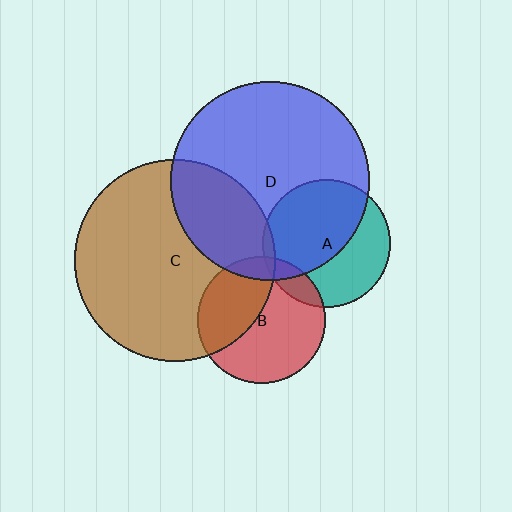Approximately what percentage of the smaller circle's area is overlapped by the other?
Approximately 10%.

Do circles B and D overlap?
Yes.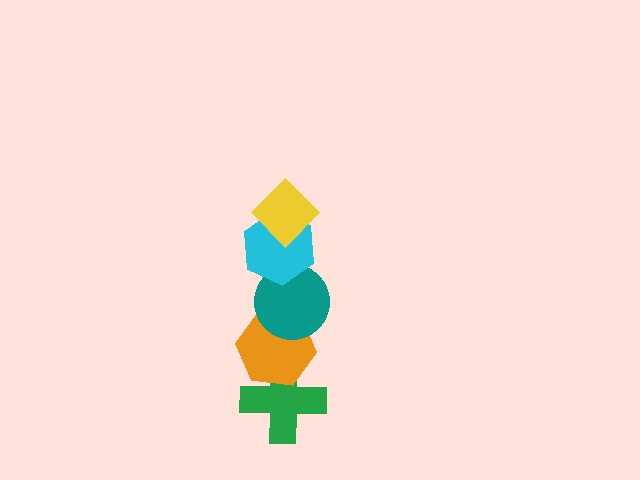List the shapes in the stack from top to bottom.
From top to bottom: the yellow diamond, the cyan hexagon, the teal circle, the orange hexagon, the green cross.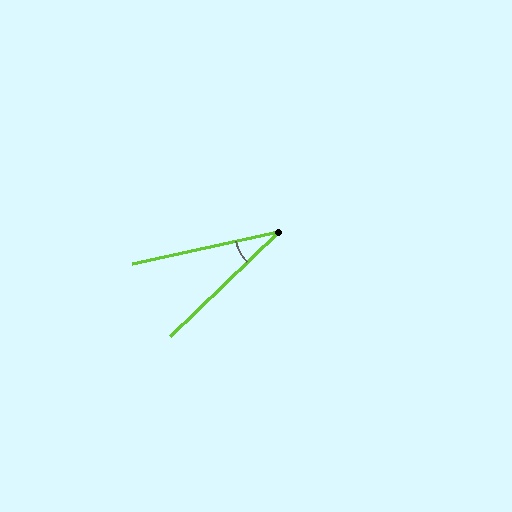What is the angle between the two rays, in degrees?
Approximately 31 degrees.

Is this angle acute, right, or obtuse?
It is acute.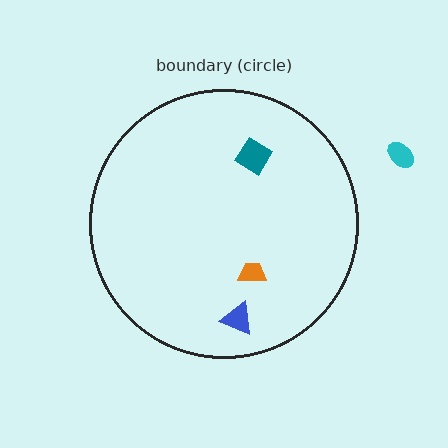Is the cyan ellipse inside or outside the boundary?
Outside.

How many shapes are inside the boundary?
3 inside, 1 outside.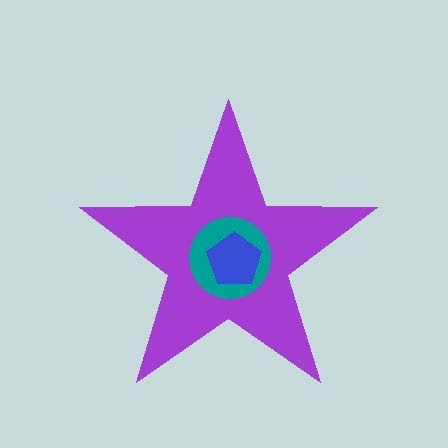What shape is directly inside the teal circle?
The blue pentagon.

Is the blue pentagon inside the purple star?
Yes.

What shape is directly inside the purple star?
The teal circle.